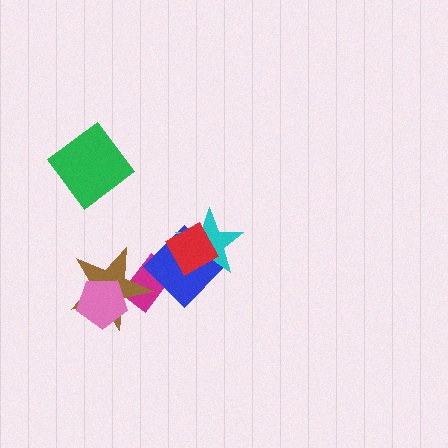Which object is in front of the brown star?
The pink pentagon is in front of the brown star.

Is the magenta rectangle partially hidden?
Yes, it is partially covered by another shape.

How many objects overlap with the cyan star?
2 objects overlap with the cyan star.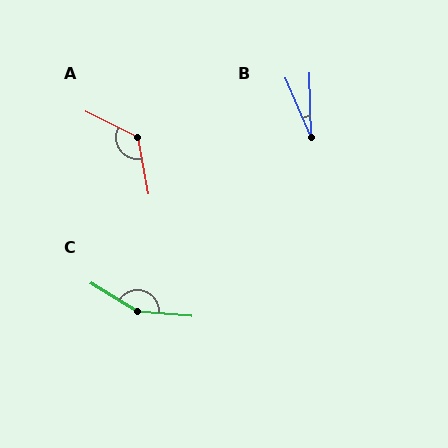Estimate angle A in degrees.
Approximately 126 degrees.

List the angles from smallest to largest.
B (22°), A (126°), C (153°).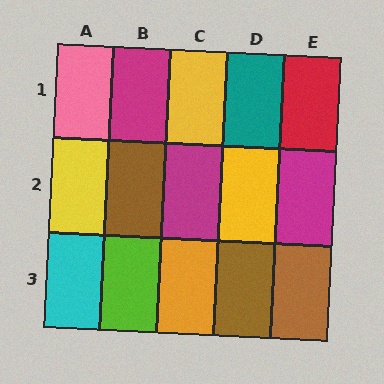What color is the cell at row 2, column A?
Yellow.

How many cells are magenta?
3 cells are magenta.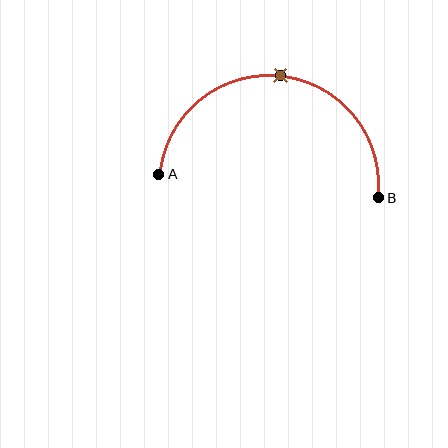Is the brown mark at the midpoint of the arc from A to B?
Yes. The brown mark lies on the arc at equal arc-length from both A and B — it is the arc midpoint.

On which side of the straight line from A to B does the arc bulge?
The arc bulges above the straight line connecting A and B.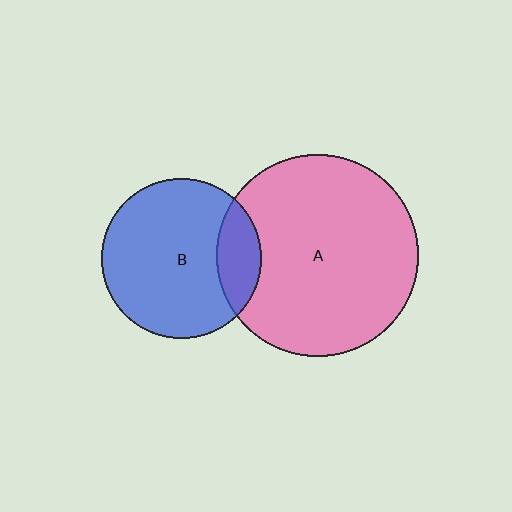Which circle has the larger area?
Circle A (pink).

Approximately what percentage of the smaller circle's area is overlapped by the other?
Approximately 20%.